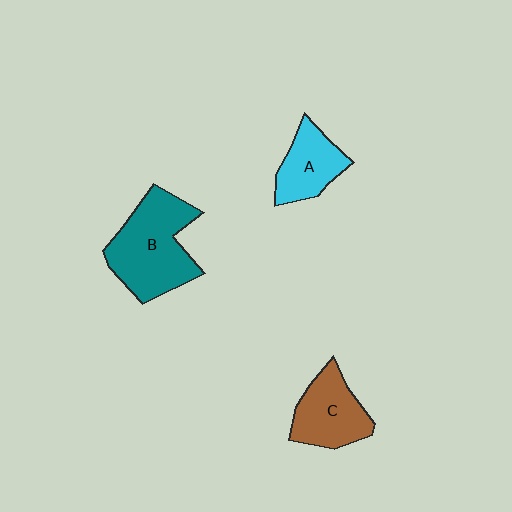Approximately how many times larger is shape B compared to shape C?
Approximately 1.5 times.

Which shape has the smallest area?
Shape A (cyan).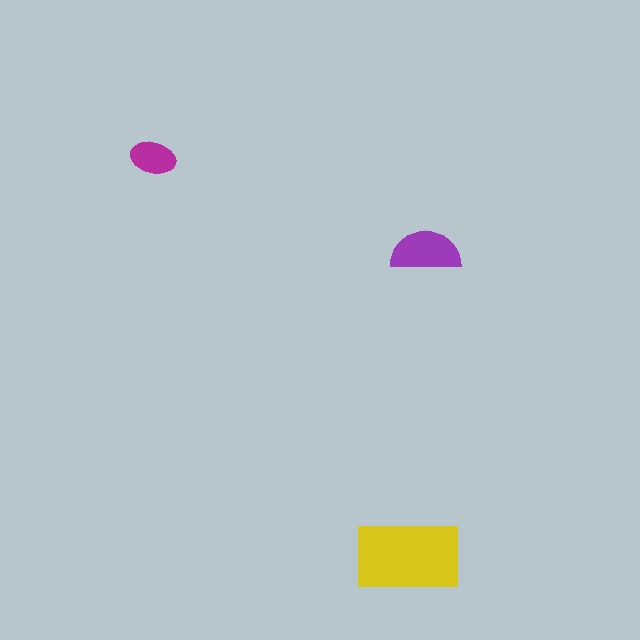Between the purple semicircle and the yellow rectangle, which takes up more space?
The yellow rectangle.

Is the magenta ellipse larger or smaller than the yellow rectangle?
Smaller.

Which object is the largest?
The yellow rectangle.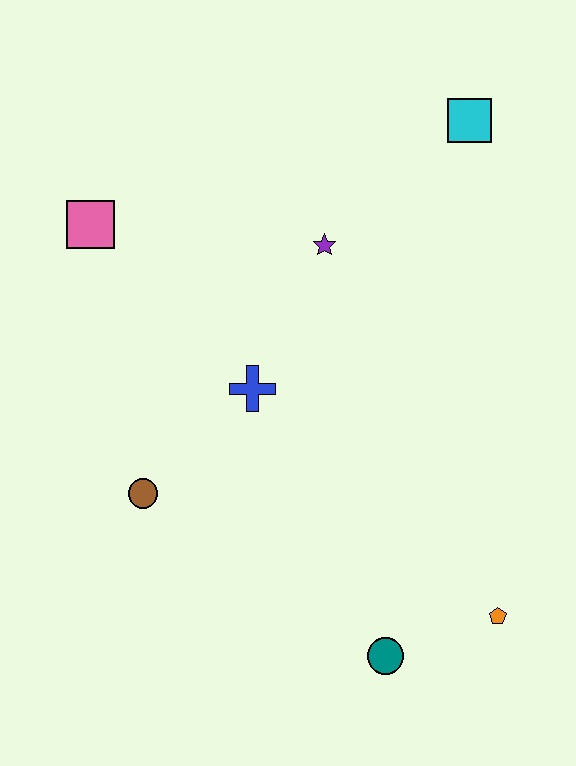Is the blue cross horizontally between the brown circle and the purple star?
Yes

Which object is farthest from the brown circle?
The cyan square is farthest from the brown circle.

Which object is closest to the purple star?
The blue cross is closest to the purple star.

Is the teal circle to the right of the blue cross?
Yes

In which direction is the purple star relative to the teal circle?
The purple star is above the teal circle.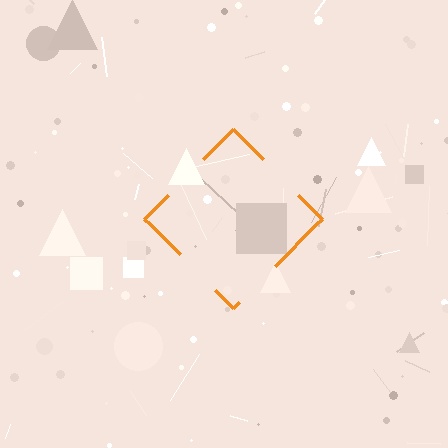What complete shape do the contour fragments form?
The contour fragments form a diamond.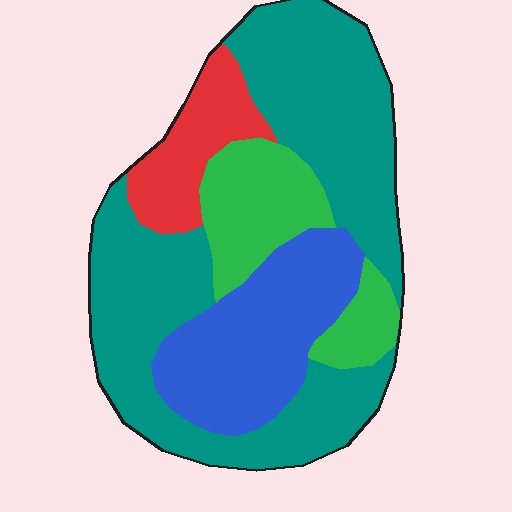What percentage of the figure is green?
Green takes up about one sixth (1/6) of the figure.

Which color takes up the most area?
Teal, at roughly 50%.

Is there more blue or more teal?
Teal.